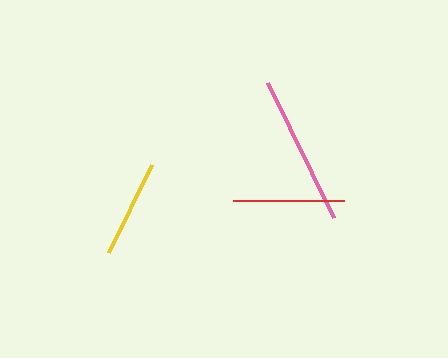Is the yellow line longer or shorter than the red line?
The red line is longer than the yellow line.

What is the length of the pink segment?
The pink segment is approximately 150 pixels long.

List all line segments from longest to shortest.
From longest to shortest: pink, red, yellow.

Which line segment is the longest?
The pink line is the longest at approximately 150 pixels.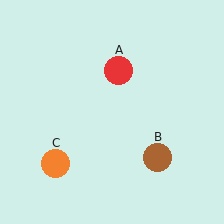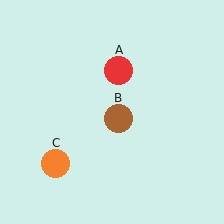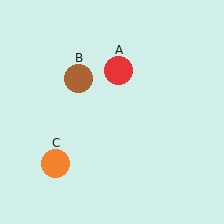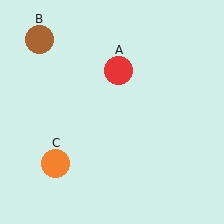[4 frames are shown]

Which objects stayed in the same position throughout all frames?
Red circle (object A) and orange circle (object C) remained stationary.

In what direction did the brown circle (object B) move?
The brown circle (object B) moved up and to the left.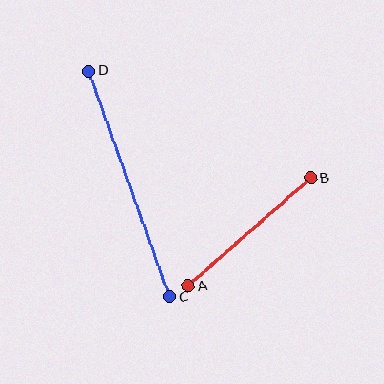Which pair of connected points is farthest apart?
Points C and D are farthest apart.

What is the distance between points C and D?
The distance is approximately 240 pixels.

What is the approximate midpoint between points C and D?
The midpoint is at approximately (129, 184) pixels.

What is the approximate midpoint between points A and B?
The midpoint is at approximately (249, 232) pixels.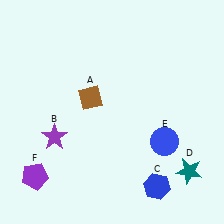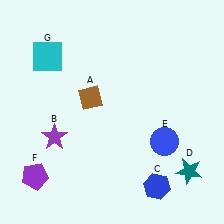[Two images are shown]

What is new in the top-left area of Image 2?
A cyan square (G) was added in the top-left area of Image 2.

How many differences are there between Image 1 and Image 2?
There is 1 difference between the two images.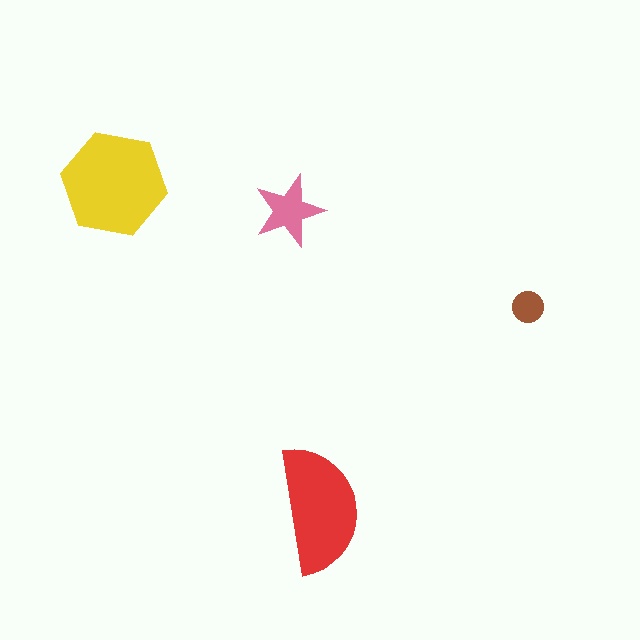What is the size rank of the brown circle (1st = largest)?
4th.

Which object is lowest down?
The red semicircle is bottommost.